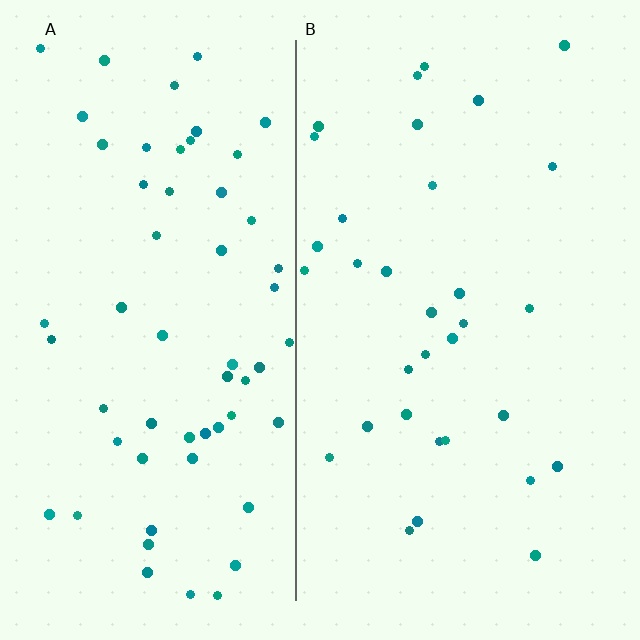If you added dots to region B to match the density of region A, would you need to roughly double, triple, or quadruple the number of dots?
Approximately double.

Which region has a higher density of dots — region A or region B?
A (the left).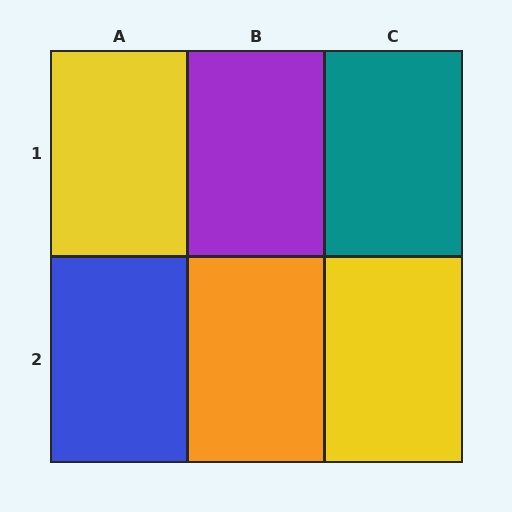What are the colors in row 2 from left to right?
Blue, orange, yellow.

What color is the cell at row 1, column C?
Teal.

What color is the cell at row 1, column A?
Yellow.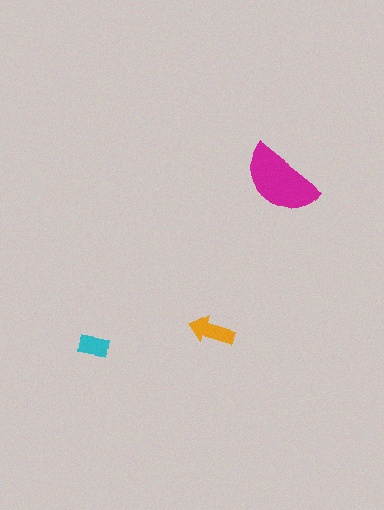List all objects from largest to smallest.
The magenta semicircle, the orange arrow, the cyan rectangle.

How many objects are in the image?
There are 3 objects in the image.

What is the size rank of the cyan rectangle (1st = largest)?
3rd.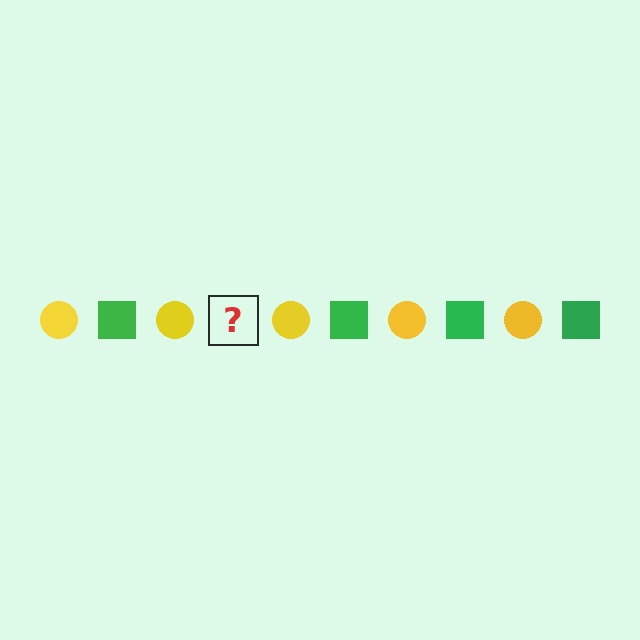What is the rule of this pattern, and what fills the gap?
The rule is that the pattern alternates between yellow circle and green square. The gap should be filled with a green square.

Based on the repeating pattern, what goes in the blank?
The blank should be a green square.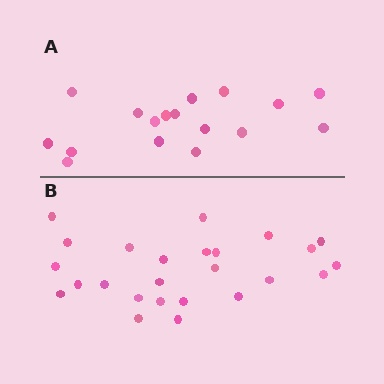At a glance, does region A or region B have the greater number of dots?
Region B (the bottom region) has more dots.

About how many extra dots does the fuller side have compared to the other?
Region B has roughly 8 or so more dots than region A.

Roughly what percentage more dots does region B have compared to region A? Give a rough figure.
About 45% more.